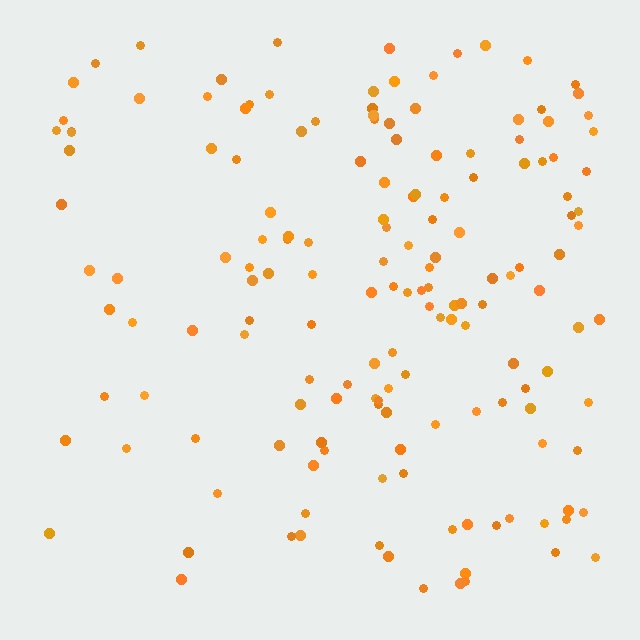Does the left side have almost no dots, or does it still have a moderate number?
Still a moderate number, just noticeably fewer than the right.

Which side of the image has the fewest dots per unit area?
The left.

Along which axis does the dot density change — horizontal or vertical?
Horizontal.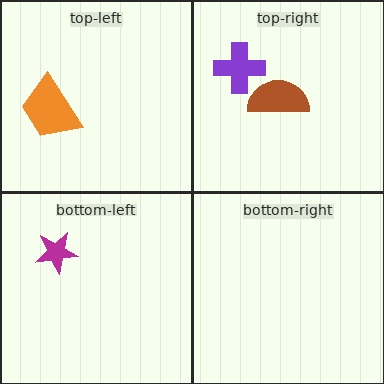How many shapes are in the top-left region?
1.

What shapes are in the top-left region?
The orange trapezoid.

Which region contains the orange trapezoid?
The top-left region.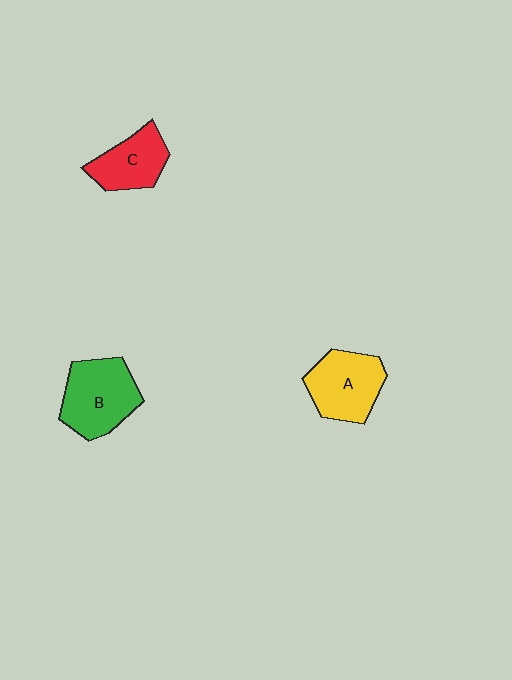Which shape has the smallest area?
Shape C (red).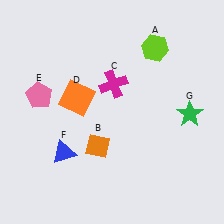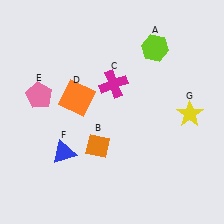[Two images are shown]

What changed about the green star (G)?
In Image 1, G is green. In Image 2, it changed to yellow.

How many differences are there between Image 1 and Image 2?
There is 1 difference between the two images.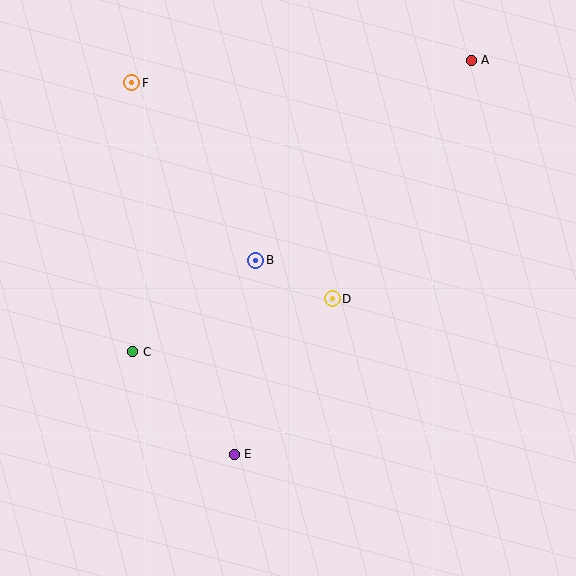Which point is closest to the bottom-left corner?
Point C is closest to the bottom-left corner.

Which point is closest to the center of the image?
Point B at (256, 260) is closest to the center.